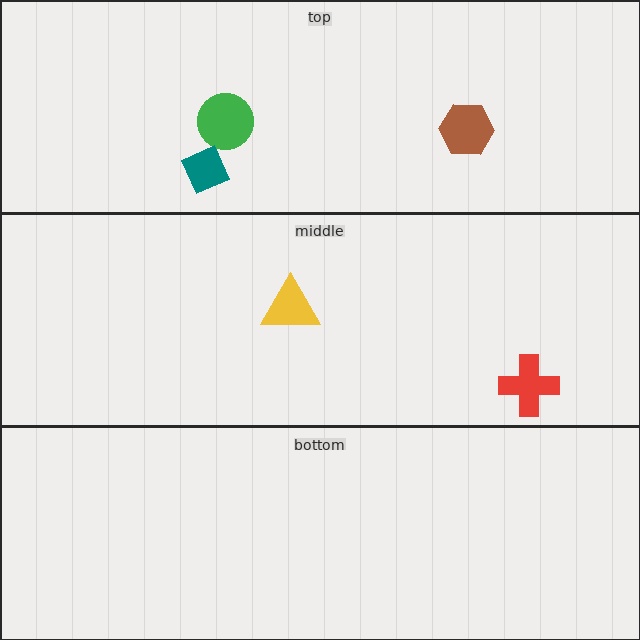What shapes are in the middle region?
The red cross, the yellow triangle.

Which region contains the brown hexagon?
The top region.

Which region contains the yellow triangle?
The middle region.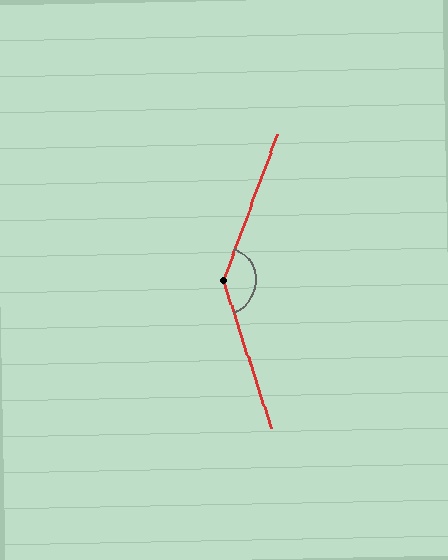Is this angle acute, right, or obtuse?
It is obtuse.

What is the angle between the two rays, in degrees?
Approximately 141 degrees.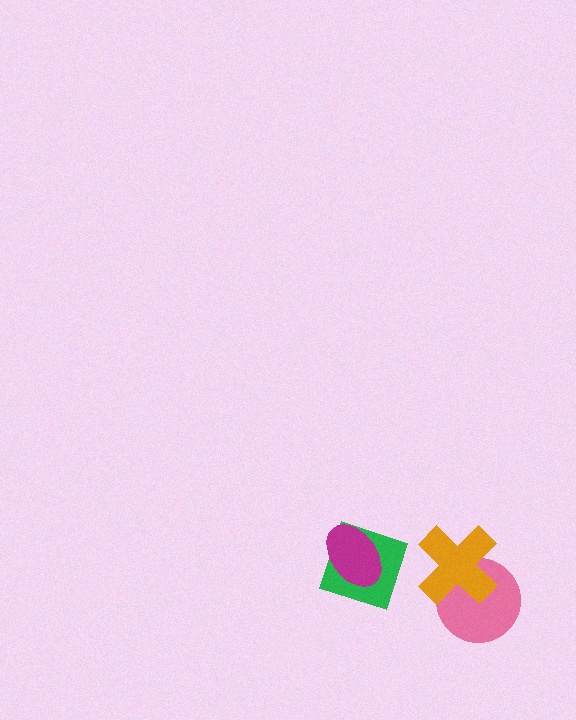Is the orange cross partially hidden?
No, no other shape covers it.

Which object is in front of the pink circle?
The orange cross is in front of the pink circle.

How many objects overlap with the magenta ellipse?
1 object overlaps with the magenta ellipse.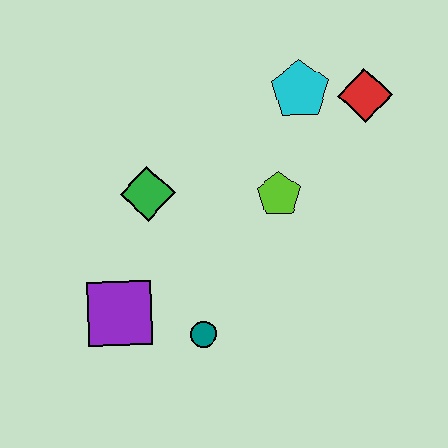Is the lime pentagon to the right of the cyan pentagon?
No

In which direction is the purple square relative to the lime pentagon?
The purple square is to the left of the lime pentagon.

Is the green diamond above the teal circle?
Yes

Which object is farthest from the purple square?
The red diamond is farthest from the purple square.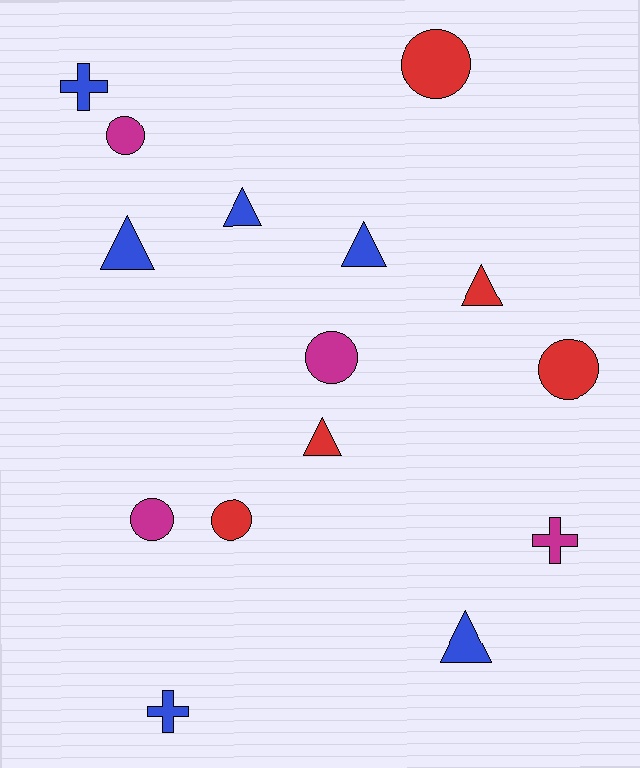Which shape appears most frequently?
Circle, with 6 objects.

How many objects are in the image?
There are 15 objects.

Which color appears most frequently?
Blue, with 6 objects.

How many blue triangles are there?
There are 4 blue triangles.